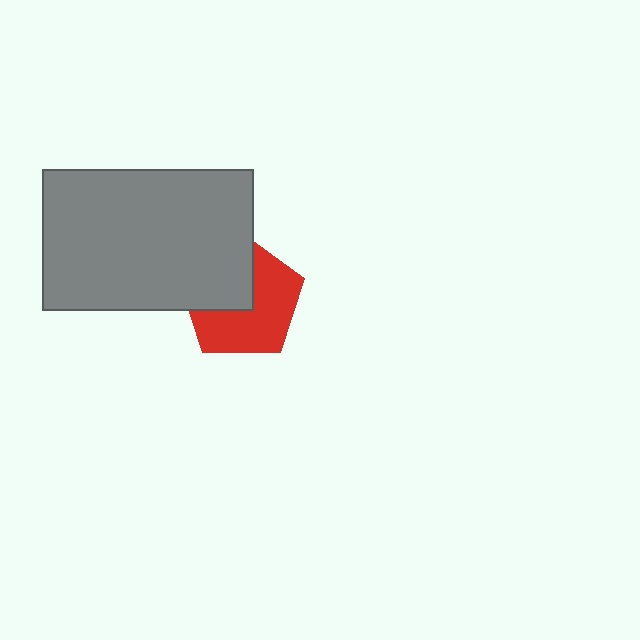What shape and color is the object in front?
The object in front is a gray rectangle.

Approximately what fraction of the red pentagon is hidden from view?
Roughly 40% of the red pentagon is hidden behind the gray rectangle.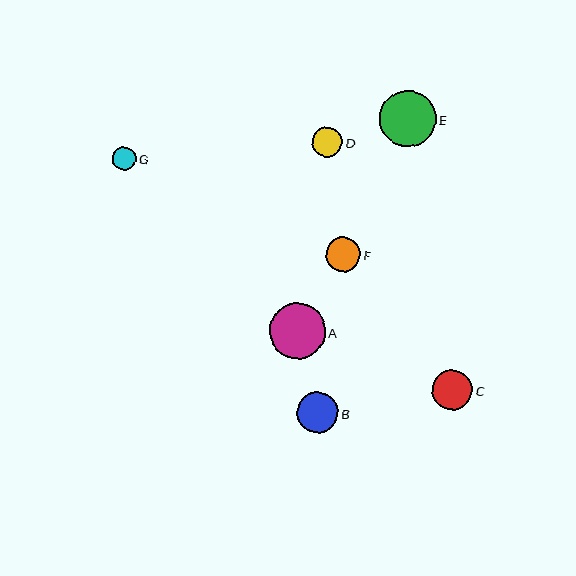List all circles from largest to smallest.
From largest to smallest: E, A, B, C, F, D, G.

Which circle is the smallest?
Circle G is the smallest with a size of approximately 24 pixels.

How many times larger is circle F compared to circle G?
Circle F is approximately 1.5 times the size of circle G.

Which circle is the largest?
Circle E is the largest with a size of approximately 56 pixels.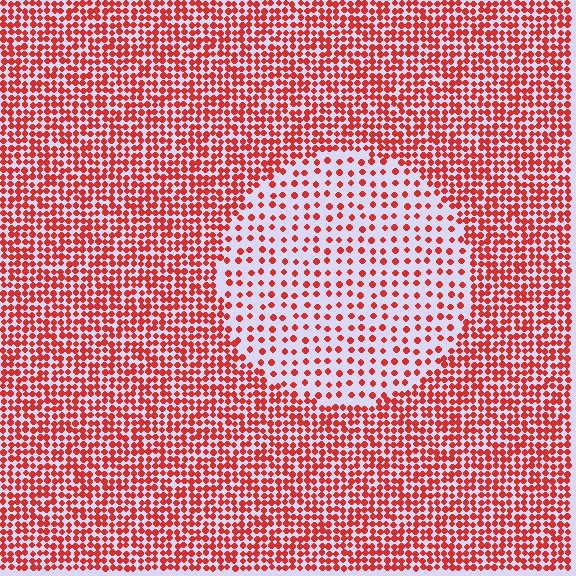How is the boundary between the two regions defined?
The boundary is defined by a change in element density (approximately 2.4x ratio). All elements are the same color, size, and shape.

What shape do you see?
I see a circle.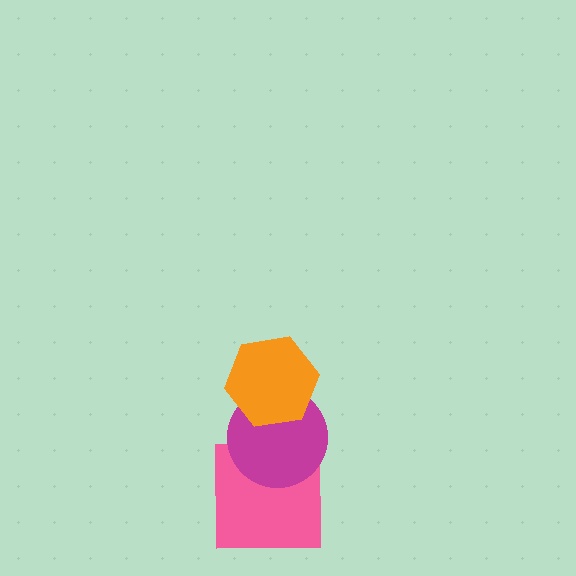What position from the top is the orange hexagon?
The orange hexagon is 1st from the top.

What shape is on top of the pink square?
The magenta circle is on top of the pink square.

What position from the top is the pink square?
The pink square is 3rd from the top.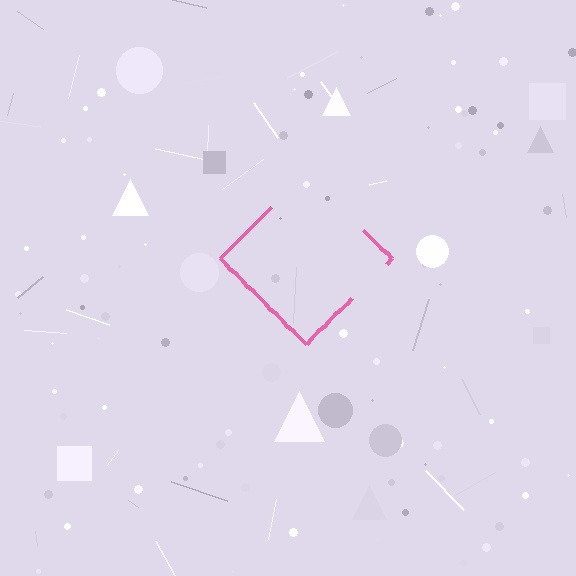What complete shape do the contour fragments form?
The contour fragments form a diamond.